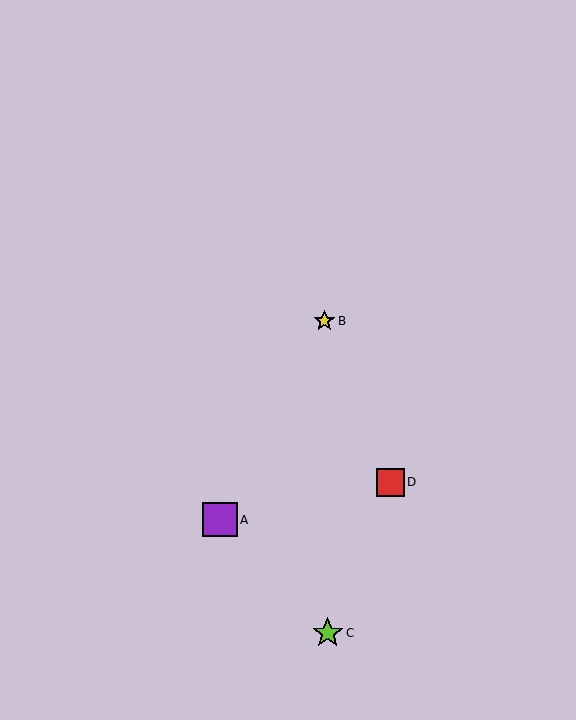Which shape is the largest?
The purple square (labeled A) is the largest.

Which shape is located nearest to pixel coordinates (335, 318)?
The yellow star (labeled B) at (324, 321) is nearest to that location.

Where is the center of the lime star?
The center of the lime star is at (328, 633).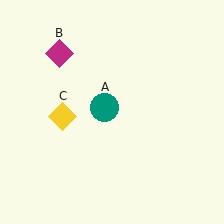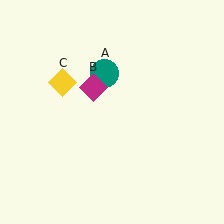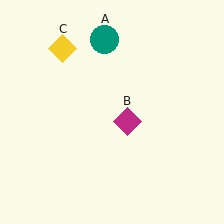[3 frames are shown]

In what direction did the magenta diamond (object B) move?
The magenta diamond (object B) moved down and to the right.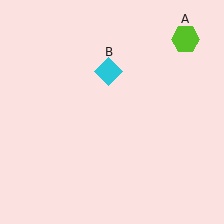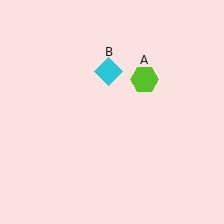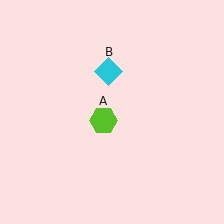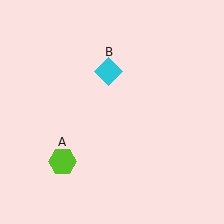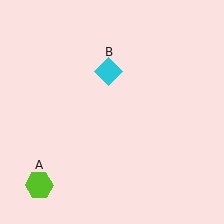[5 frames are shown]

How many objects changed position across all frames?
1 object changed position: lime hexagon (object A).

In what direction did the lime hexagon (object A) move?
The lime hexagon (object A) moved down and to the left.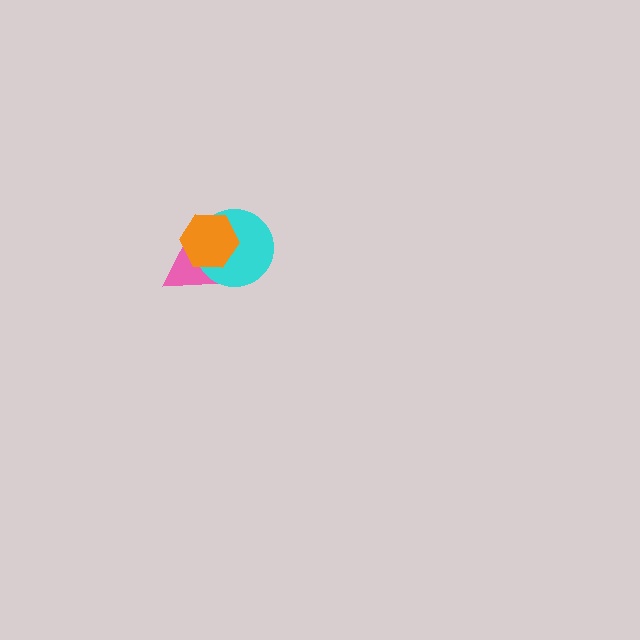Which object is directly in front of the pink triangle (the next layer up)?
The cyan circle is directly in front of the pink triangle.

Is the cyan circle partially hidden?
Yes, it is partially covered by another shape.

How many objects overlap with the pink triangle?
2 objects overlap with the pink triangle.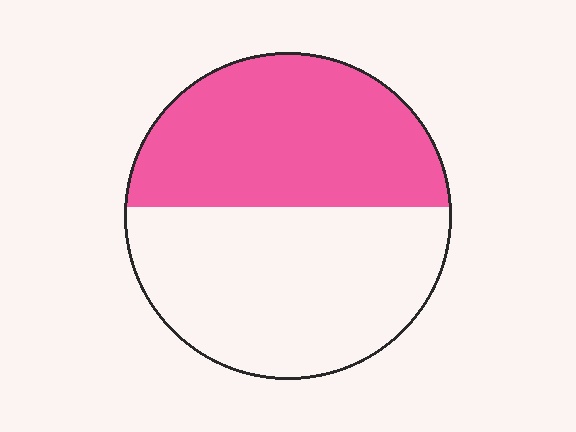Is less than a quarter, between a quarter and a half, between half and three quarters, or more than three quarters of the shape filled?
Between a quarter and a half.